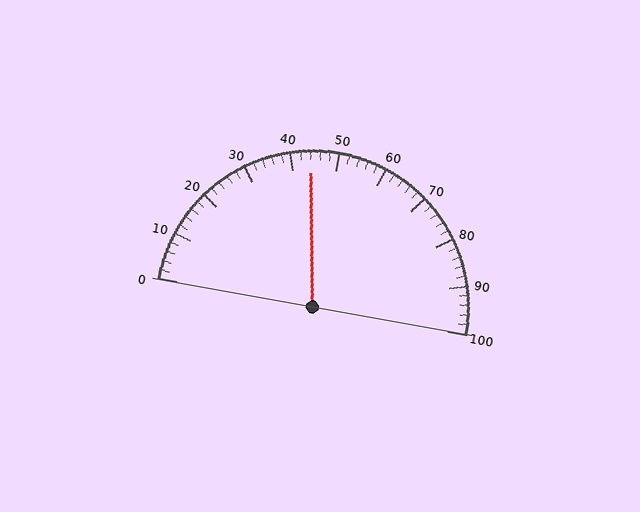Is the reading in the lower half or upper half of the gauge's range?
The reading is in the lower half of the range (0 to 100).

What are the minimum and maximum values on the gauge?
The gauge ranges from 0 to 100.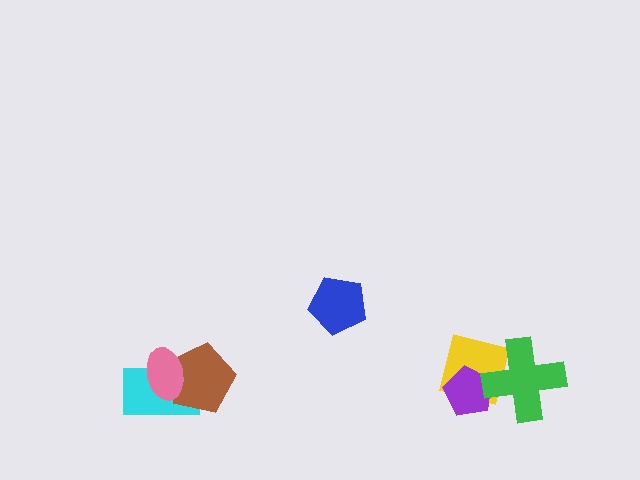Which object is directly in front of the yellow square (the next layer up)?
The purple pentagon is directly in front of the yellow square.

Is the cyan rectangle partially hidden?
Yes, it is partially covered by another shape.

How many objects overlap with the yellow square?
2 objects overlap with the yellow square.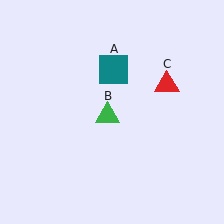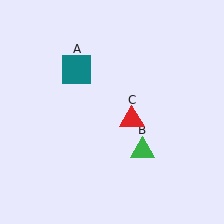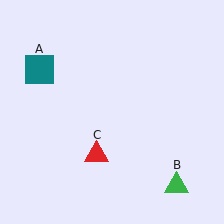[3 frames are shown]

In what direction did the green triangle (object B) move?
The green triangle (object B) moved down and to the right.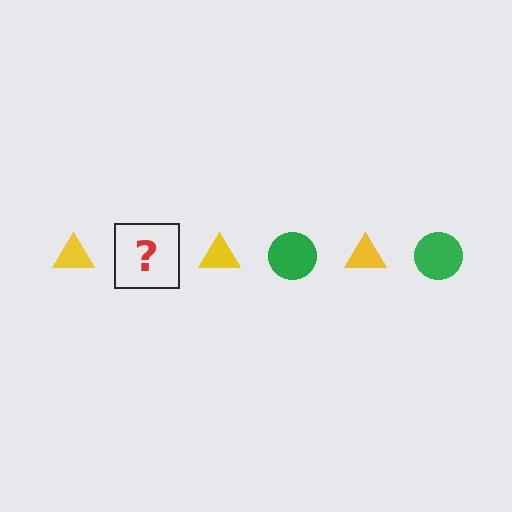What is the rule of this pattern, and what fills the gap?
The rule is that the pattern alternates between yellow triangle and green circle. The gap should be filled with a green circle.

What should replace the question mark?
The question mark should be replaced with a green circle.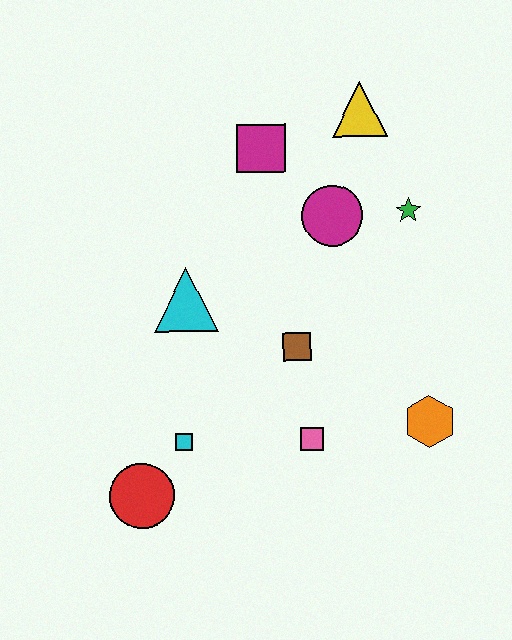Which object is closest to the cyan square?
The red circle is closest to the cyan square.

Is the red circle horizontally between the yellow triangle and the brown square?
No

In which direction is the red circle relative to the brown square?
The red circle is to the left of the brown square.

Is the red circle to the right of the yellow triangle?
No